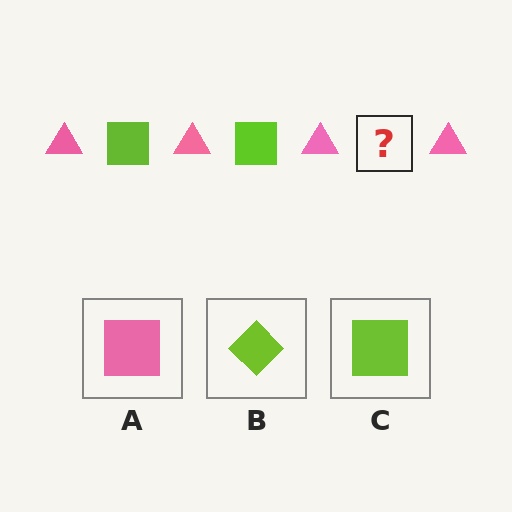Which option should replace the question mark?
Option C.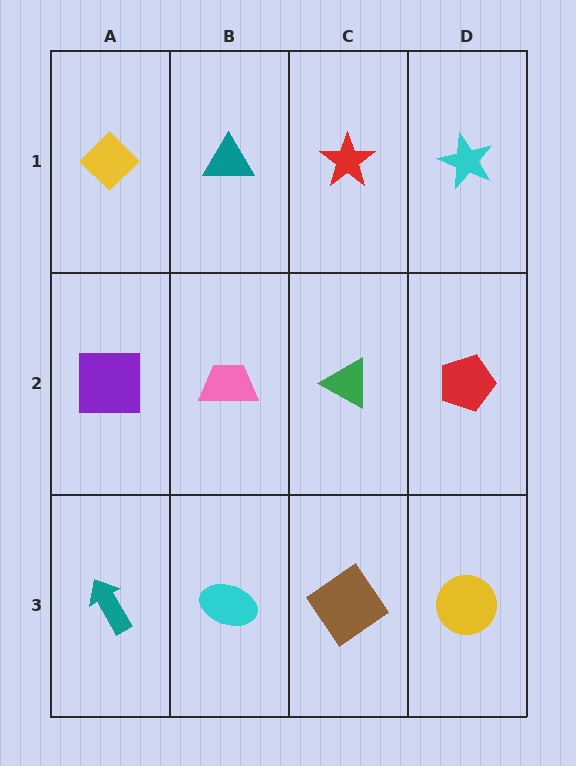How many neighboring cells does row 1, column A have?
2.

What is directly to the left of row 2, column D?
A green triangle.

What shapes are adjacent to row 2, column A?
A yellow diamond (row 1, column A), a teal arrow (row 3, column A), a pink trapezoid (row 2, column B).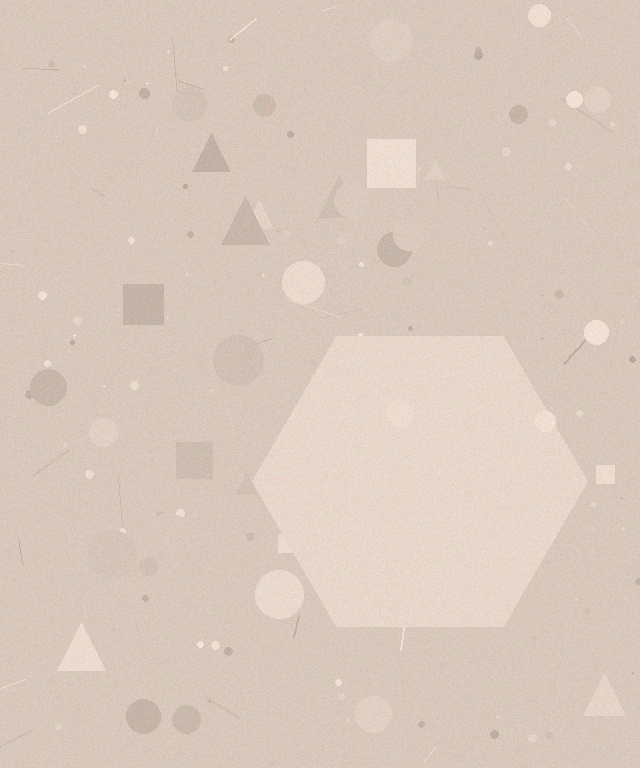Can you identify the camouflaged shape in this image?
The camouflaged shape is a hexagon.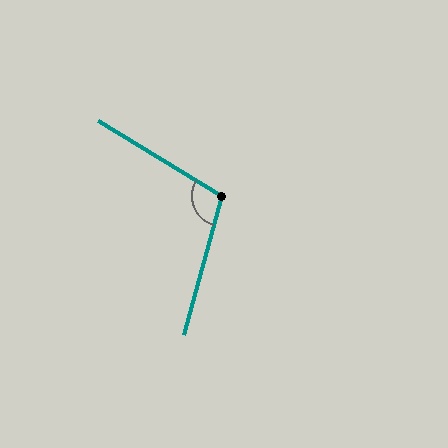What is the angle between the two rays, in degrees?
Approximately 106 degrees.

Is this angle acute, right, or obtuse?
It is obtuse.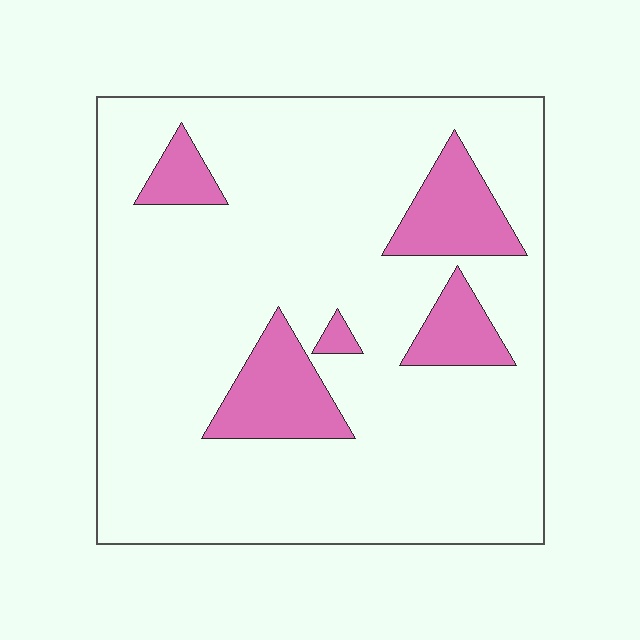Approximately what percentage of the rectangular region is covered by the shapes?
Approximately 15%.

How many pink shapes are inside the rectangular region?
5.